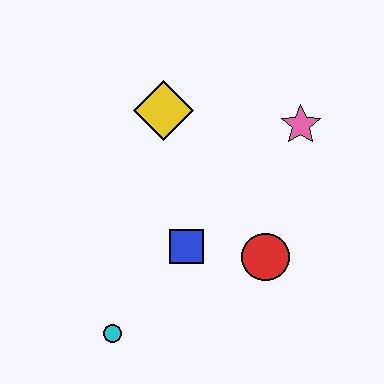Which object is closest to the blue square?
The red circle is closest to the blue square.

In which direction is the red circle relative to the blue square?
The red circle is to the right of the blue square.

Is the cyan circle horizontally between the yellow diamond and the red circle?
No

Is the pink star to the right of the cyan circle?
Yes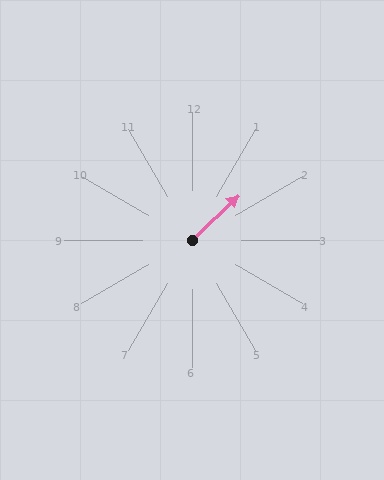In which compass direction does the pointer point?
Northeast.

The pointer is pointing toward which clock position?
Roughly 2 o'clock.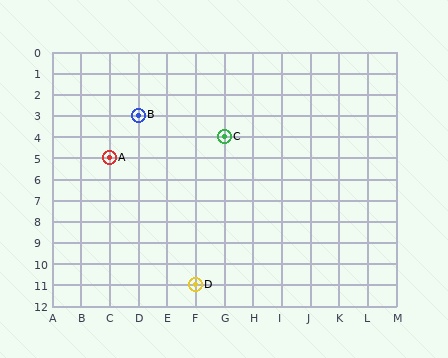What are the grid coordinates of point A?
Point A is at grid coordinates (C, 5).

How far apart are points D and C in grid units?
Points D and C are 1 column and 7 rows apart (about 7.1 grid units diagonally).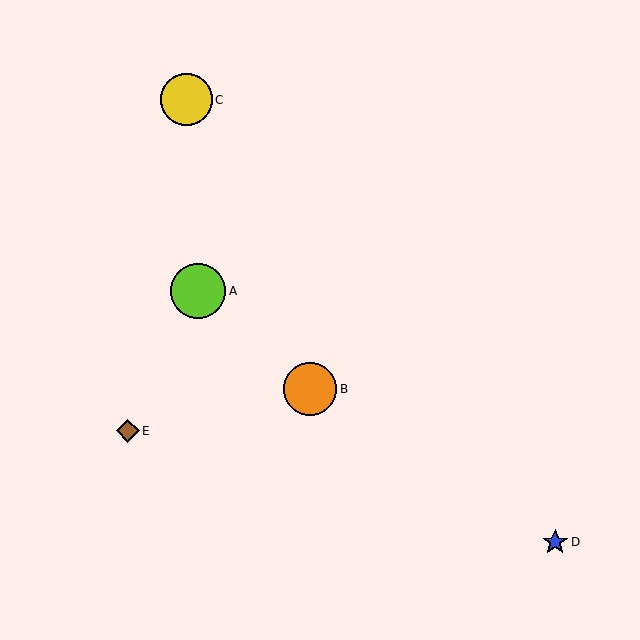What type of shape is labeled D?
Shape D is a blue star.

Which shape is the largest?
The lime circle (labeled A) is the largest.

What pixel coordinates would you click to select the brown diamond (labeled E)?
Click at (128, 431) to select the brown diamond E.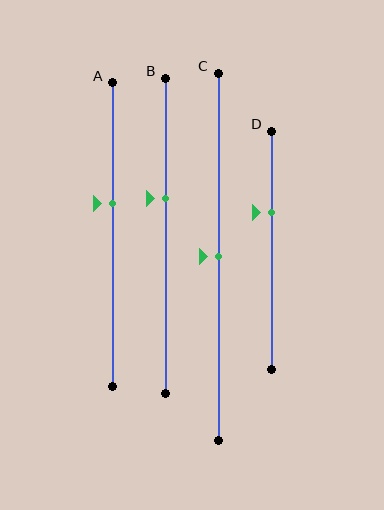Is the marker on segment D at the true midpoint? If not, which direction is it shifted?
No, the marker on segment D is shifted upward by about 16% of the segment length.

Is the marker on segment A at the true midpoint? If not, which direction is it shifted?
No, the marker on segment A is shifted upward by about 10% of the segment length.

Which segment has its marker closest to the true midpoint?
Segment C has its marker closest to the true midpoint.